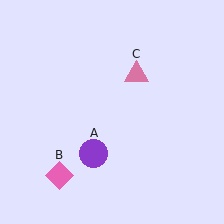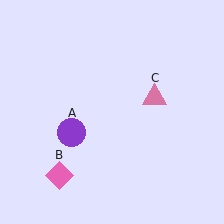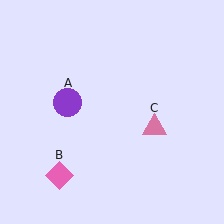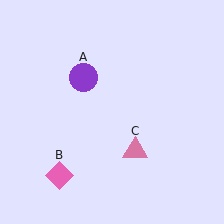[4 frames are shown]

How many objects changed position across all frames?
2 objects changed position: purple circle (object A), pink triangle (object C).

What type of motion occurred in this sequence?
The purple circle (object A), pink triangle (object C) rotated clockwise around the center of the scene.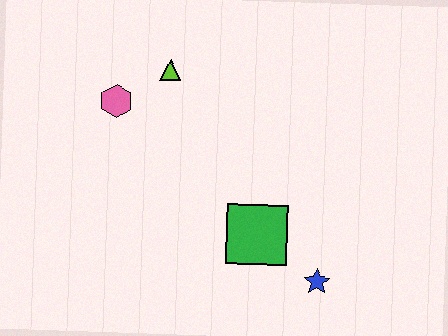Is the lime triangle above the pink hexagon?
Yes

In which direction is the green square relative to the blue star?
The green square is to the left of the blue star.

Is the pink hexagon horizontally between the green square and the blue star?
No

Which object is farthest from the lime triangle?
The blue star is farthest from the lime triangle.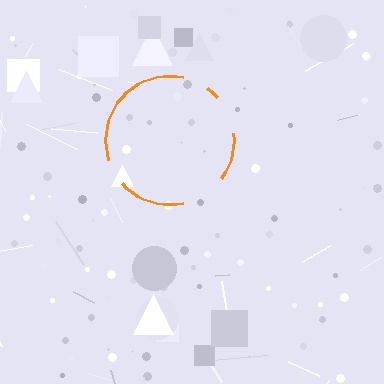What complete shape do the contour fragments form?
The contour fragments form a circle.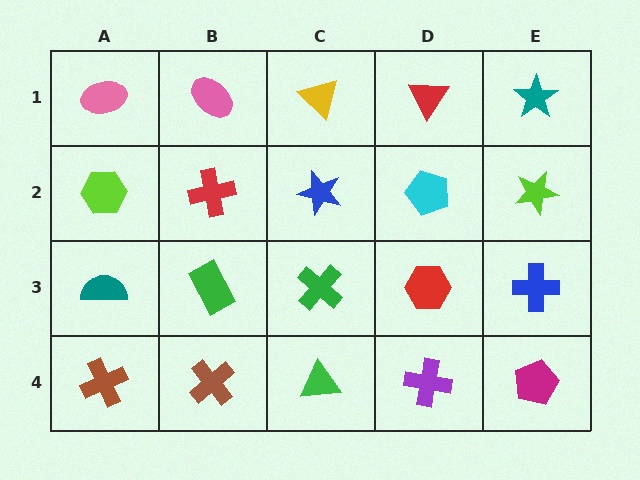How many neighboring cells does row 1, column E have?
2.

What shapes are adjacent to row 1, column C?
A blue star (row 2, column C), a pink ellipse (row 1, column B), a red triangle (row 1, column D).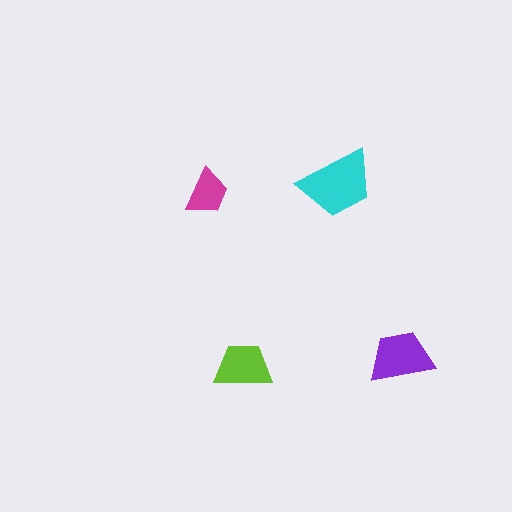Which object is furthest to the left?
The magenta trapezoid is leftmost.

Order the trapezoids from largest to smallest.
the cyan one, the purple one, the lime one, the magenta one.